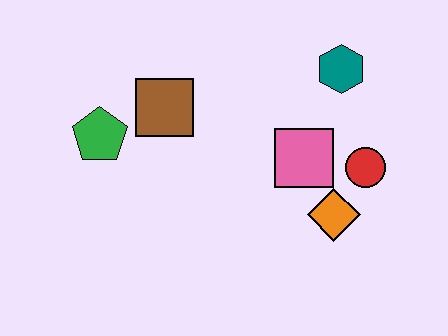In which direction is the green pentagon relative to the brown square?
The green pentagon is to the left of the brown square.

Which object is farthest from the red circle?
The green pentagon is farthest from the red circle.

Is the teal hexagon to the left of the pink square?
No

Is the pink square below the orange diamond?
No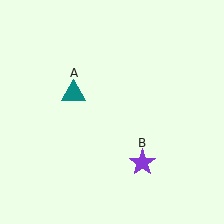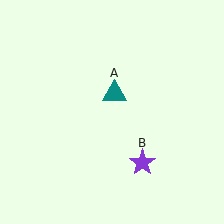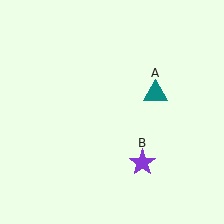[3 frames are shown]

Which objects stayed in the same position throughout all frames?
Purple star (object B) remained stationary.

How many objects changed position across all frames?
1 object changed position: teal triangle (object A).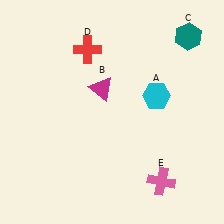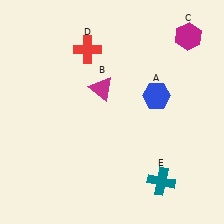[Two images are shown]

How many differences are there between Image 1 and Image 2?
There are 3 differences between the two images.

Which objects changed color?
A changed from cyan to blue. C changed from teal to magenta. E changed from pink to teal.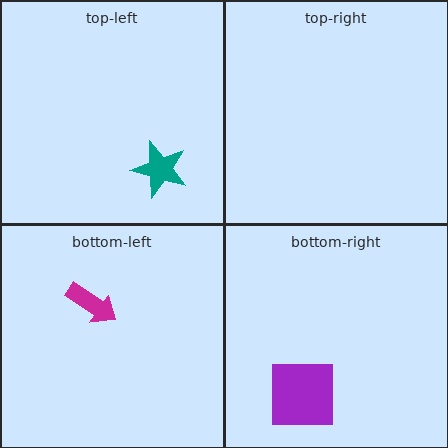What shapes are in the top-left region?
The teal star.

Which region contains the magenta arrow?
The bottom-left region.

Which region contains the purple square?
The bottom-right region.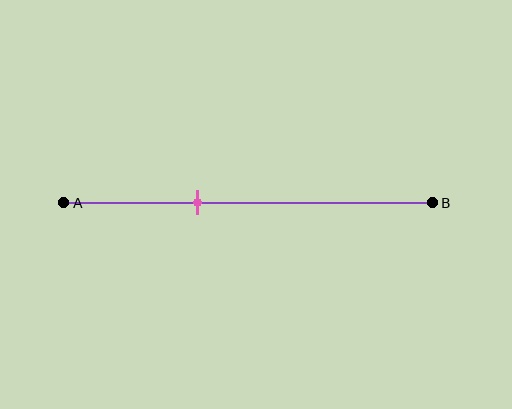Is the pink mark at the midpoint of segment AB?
No, the mark is at about 35% from A, not at the 50% midpoint.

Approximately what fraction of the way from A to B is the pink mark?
The pink mark is approximately 35% of the way from A to B.